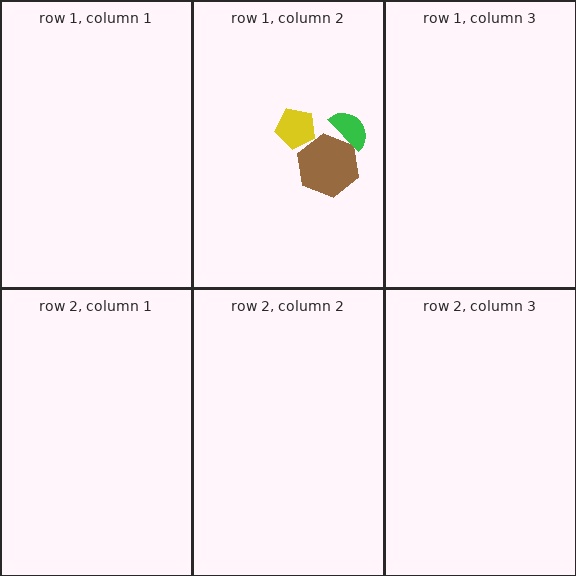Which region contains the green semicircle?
The row 1, column 2 region.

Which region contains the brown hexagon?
The row 1, column 2 region.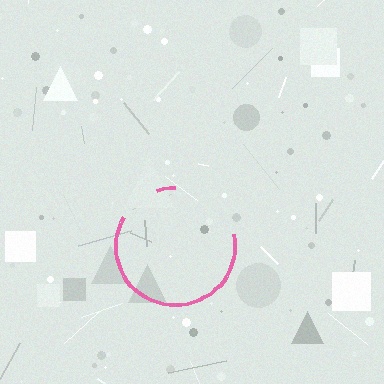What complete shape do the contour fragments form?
The contour fragments form a circle.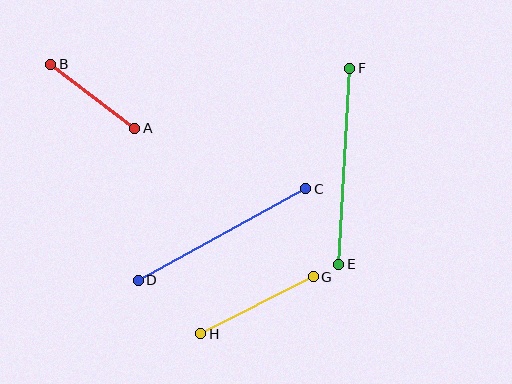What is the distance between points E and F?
The distance is approximately 196 pixels.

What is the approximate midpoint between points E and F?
The midpoint is at approximately (344, 166) pixels.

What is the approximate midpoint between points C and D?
The midpoint is at approximately (222, 234) pixels.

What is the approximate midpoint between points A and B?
The midpoint is at approximately (93, 96) pixels.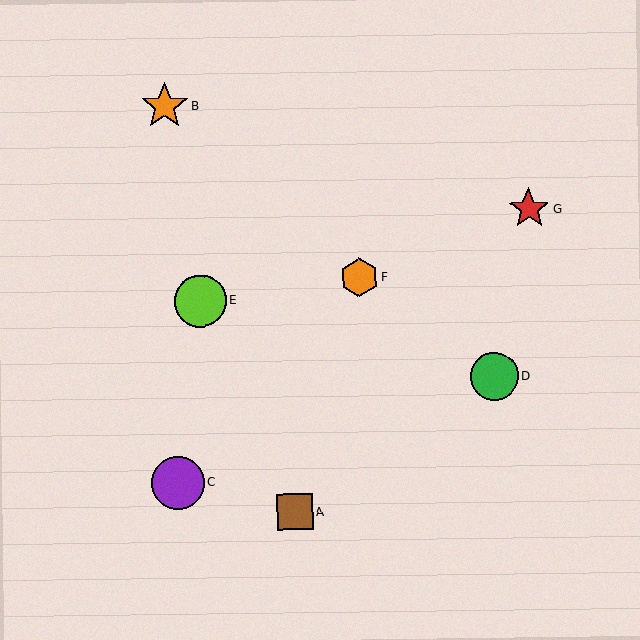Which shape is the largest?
The purple circle (labeled C) is the largest.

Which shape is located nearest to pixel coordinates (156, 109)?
The orange star (labeled B) at (165, 106) is nearest to that location.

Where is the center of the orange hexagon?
The center of the orange hexagon is at (359, 278).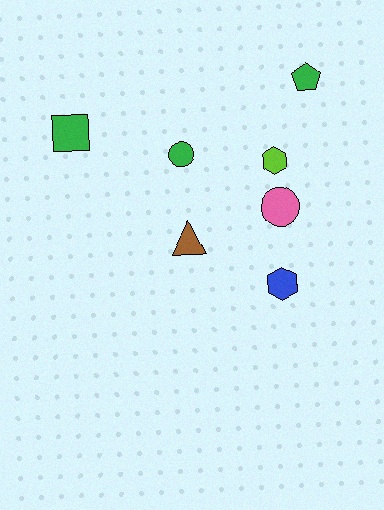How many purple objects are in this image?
There are no purple objects.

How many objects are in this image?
There are 7 objects.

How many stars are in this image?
There are no stars.